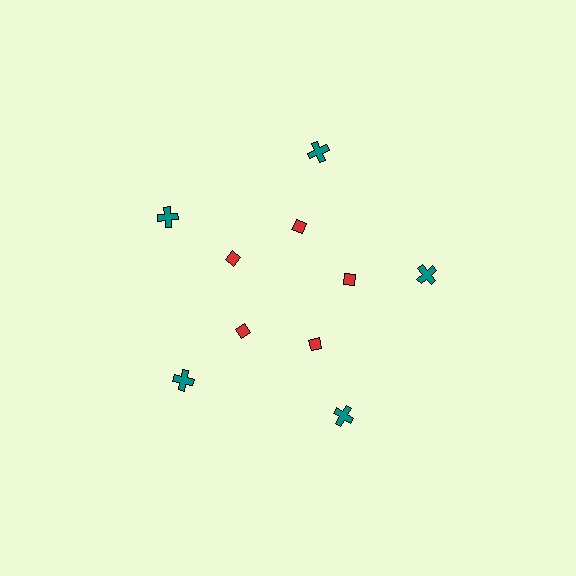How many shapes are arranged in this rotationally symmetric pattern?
There are 10 shapes, arranged in 5 groups of 2.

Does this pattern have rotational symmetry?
Yes, this pattern has 5-fold rotational symmetry. It looks the same after rotating 72 degrees around the center.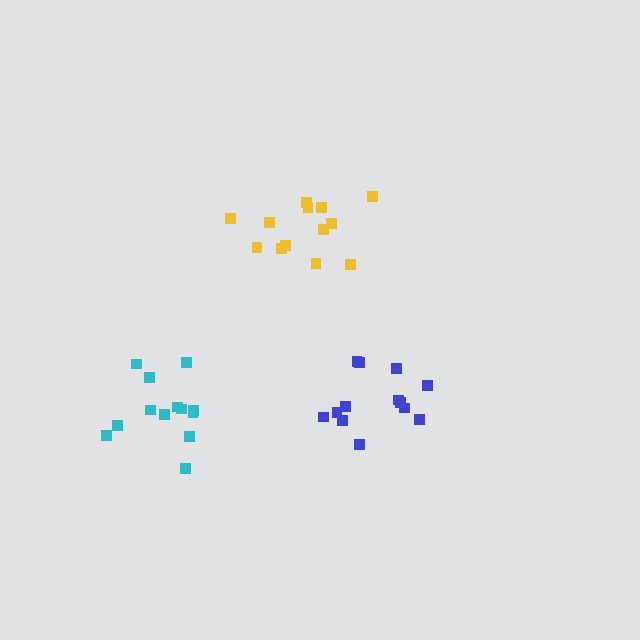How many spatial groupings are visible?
There are 3 spatial groupings.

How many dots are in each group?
Group 1: 13 dots, Group 2: 13 dots, Group 3: 13 dots (39 total).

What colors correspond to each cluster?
The clusters are colored: blue, yellow, cyan.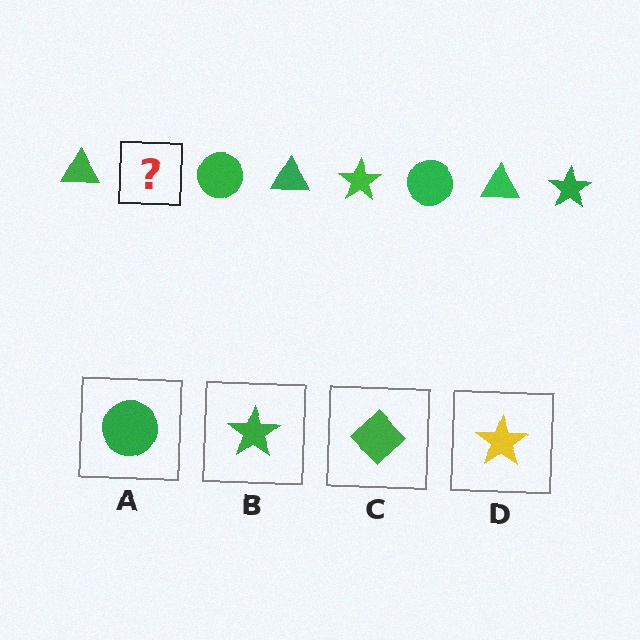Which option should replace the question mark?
Option B.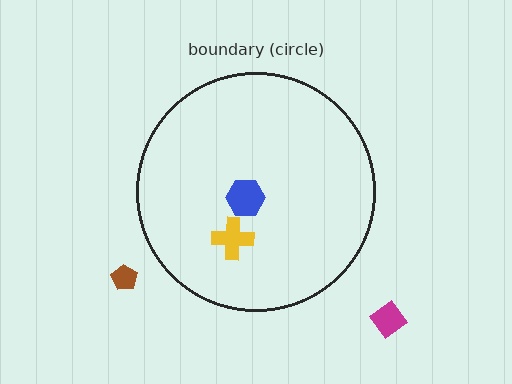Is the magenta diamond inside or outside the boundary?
Outside.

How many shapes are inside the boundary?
2 inside, 2 outside.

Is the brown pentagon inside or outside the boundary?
Outside.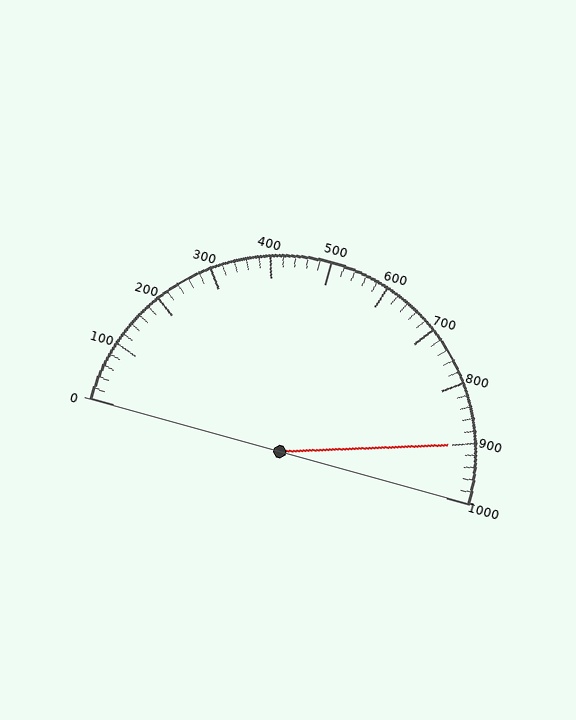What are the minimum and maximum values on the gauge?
The gauge ranges from 0 to 1000.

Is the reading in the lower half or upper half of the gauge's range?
The reading is in the upper half of the range (0 to 1000).